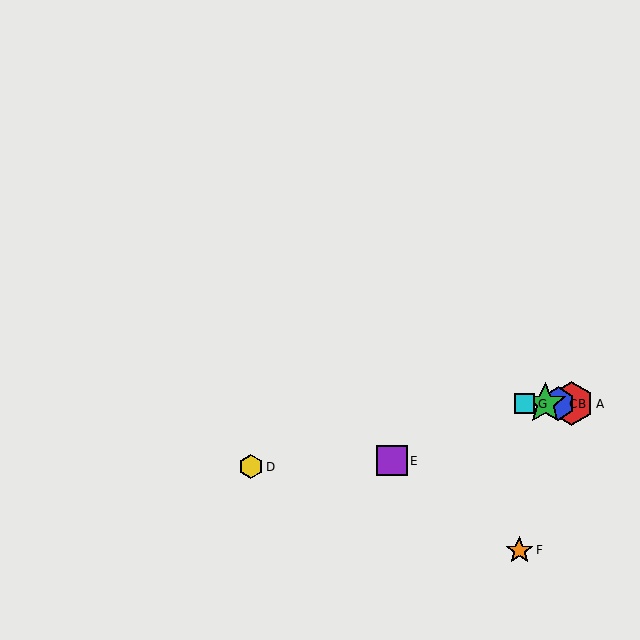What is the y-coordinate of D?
Object D is at y≈467.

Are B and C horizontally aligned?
Yes, both are at y≈404.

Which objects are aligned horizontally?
Objects A, B, C, G are aligned horizontally.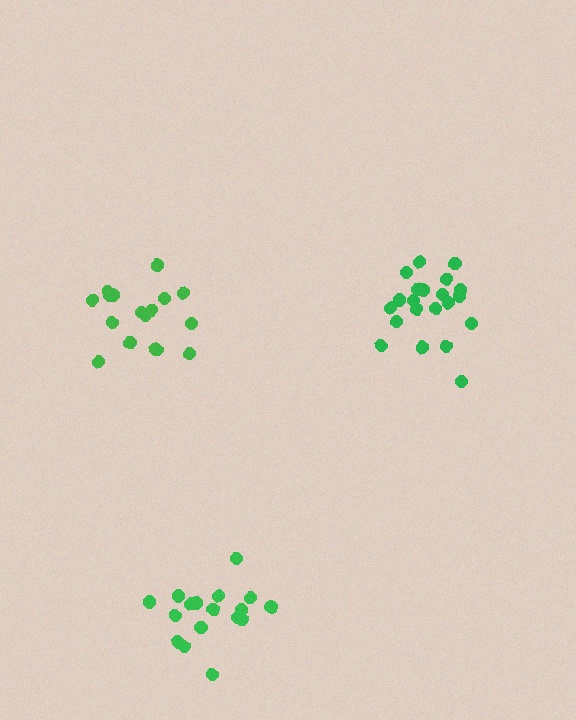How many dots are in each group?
Group 1: 17 dots, Group 2: 17 dots, Group 3: 21 dots (55 total).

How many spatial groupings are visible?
There are 3 spatial groupings.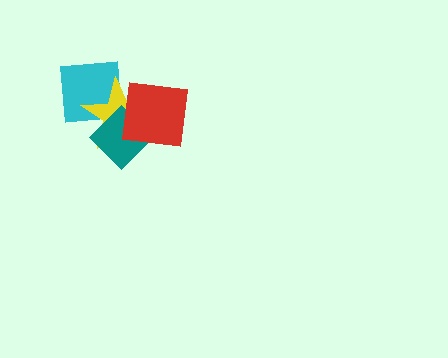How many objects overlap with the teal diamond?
3 objects overlap with the teal diamond.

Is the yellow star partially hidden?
Yes, it is partially covered by another shape.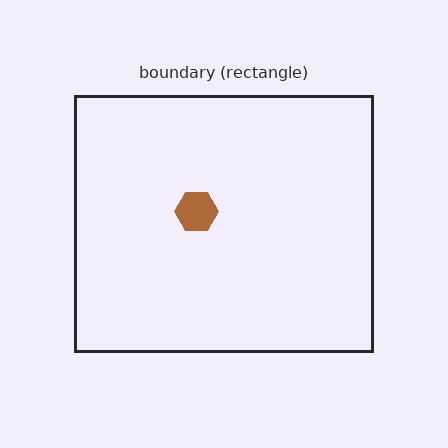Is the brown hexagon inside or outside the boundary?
Inside.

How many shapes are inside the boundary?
1 inside, 0 outside.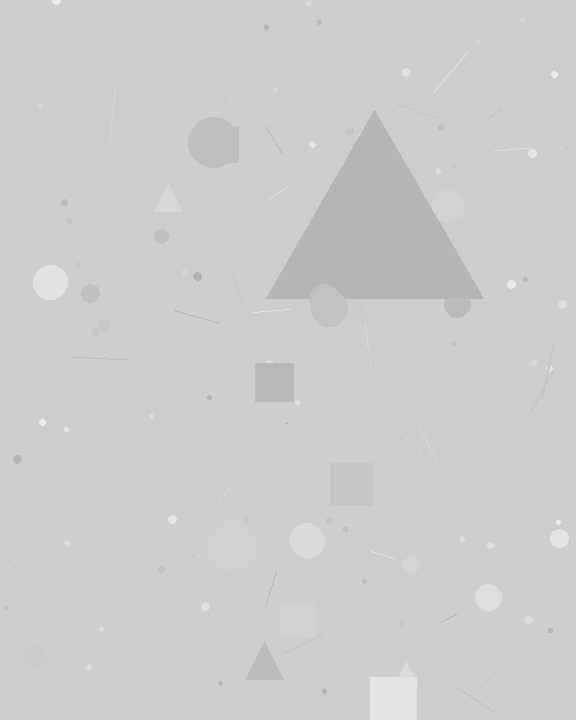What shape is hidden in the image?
A triangle is hidden in the image.